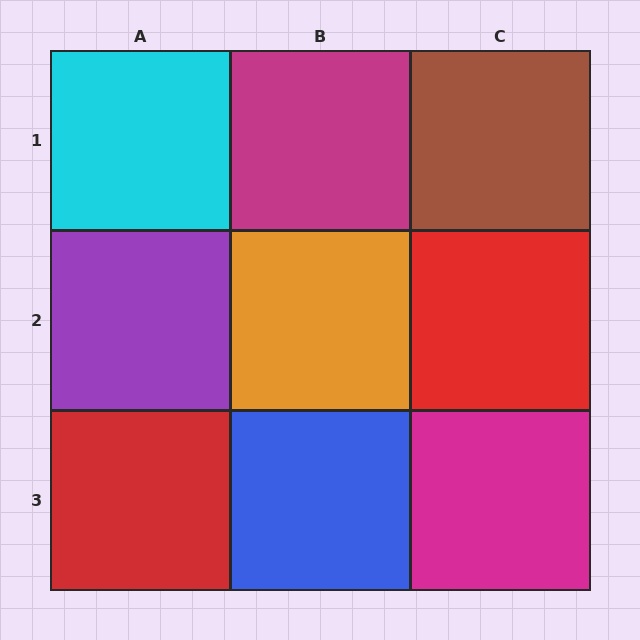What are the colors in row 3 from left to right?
Red, blue, magenta.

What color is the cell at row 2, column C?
Red.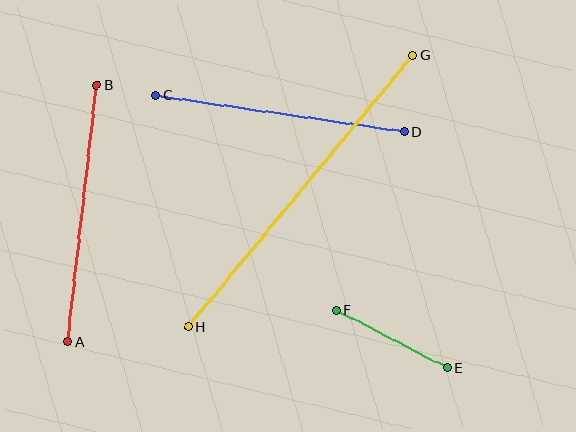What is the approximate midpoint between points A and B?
The midpoint is at approximately (82, 214) pixels.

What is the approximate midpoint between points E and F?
The midpoint is at approximately (392, 339) pixels.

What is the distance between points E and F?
The distance is approximately 125 pixels.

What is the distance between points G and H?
The distance is approximately 353 pixels.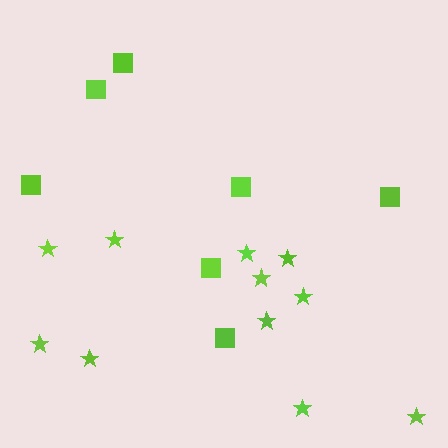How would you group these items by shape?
There are 2 groups: one group of stars (11) and one group of squares (7).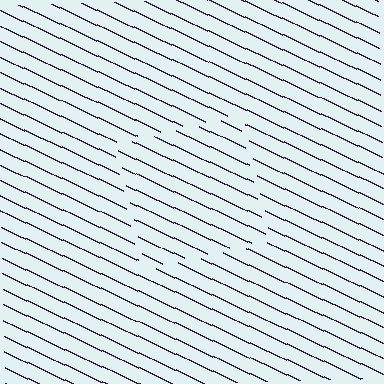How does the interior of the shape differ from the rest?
The interior of the shape contains the same grating, shifted by half a period — the contour is defined by the phase discontinuity where line-ends from the inner and outer gratings abut.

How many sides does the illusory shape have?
4 sides — the line-ends trace a square.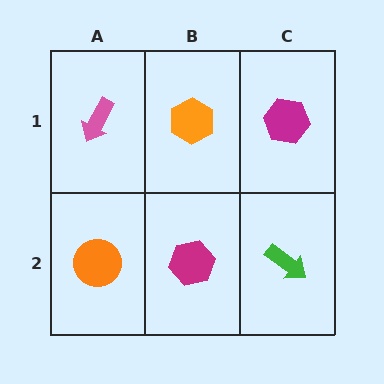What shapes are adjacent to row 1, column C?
A green arrow (row 2, column C), an orange hexagon (row 1, column B).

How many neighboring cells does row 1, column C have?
2.